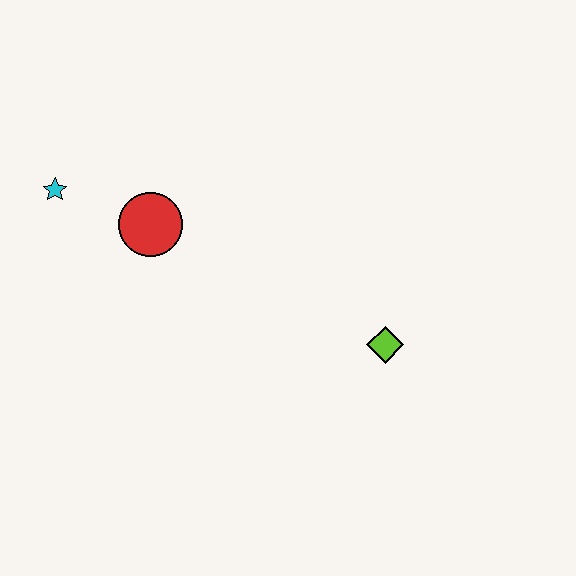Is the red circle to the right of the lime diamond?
No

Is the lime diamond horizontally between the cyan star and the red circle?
No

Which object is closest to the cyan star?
The red circle is closest to the cyan star.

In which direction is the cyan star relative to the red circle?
The cyan star is to the left of the red circle.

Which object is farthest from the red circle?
The lime diamond is farthest from the red circle.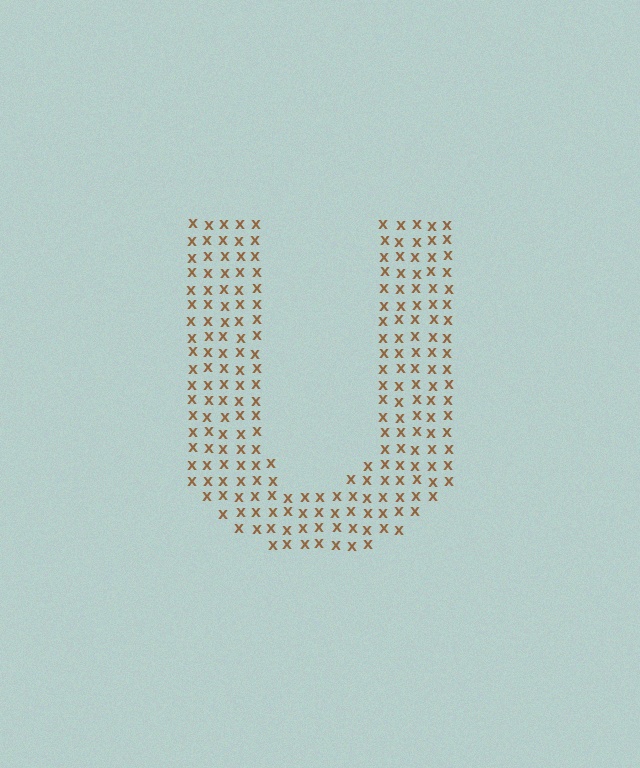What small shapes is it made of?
It is made of small letter X's.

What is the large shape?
The large shape is the letter U.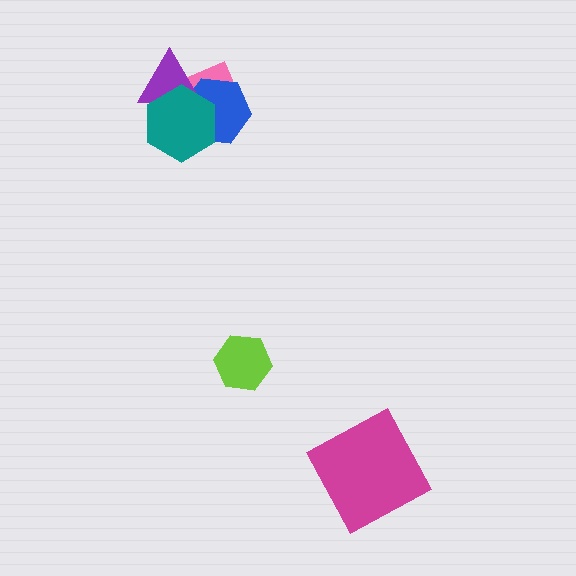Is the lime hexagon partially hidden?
No, no other shape covers it.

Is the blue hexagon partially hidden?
Yes, it is partially covered by another shape.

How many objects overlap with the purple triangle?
3 objects overlap with the purple triangle.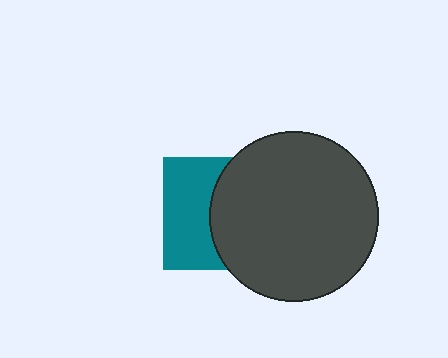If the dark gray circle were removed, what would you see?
You would see the complete teal square.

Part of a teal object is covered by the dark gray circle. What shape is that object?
It is a square.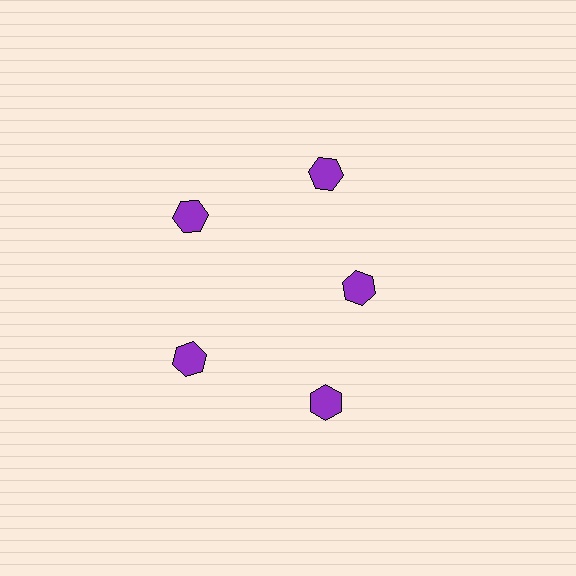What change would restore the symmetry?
The symmetry would be restored by moving it outward, back onto the ring so that all 5 hexagons sit at equal angles and equal distance from the center.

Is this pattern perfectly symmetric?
No. The 5 purple hexagons are arranged in a ring, but one element near the 3 o'clock position is pulled inward toward the center, breaking the 5-fold rotational symmetry.